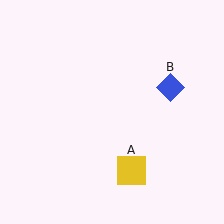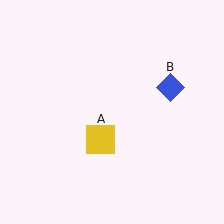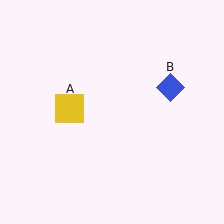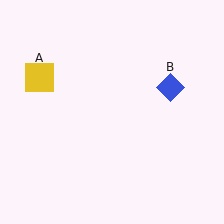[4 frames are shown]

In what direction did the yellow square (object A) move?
The yellow square (object A) moved up and to the left.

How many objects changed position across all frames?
1 object changed position: yellow square (object A).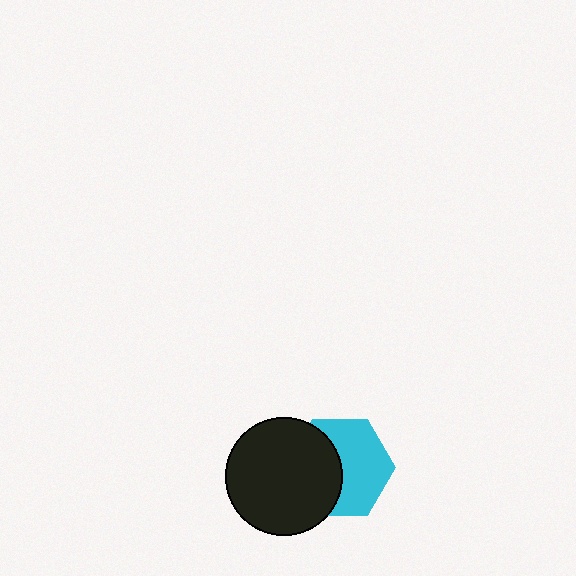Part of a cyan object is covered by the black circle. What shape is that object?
It is a hexagon.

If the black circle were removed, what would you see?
You would see the complete cyan hexagon.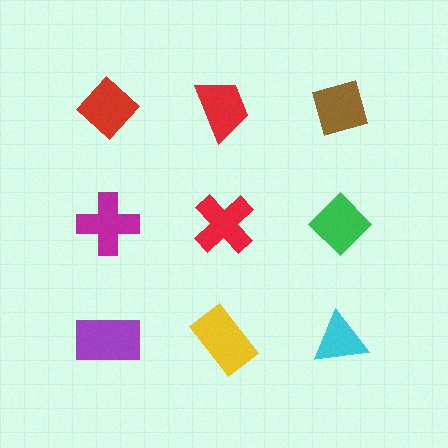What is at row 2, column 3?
A green diamond.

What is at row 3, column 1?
A purple rectangle.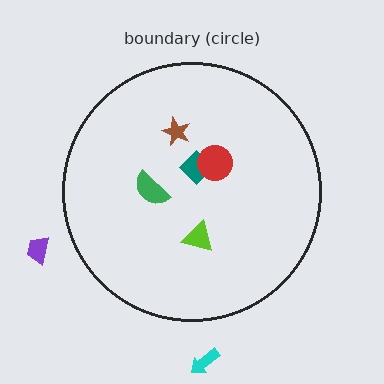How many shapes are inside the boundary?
5 inside, 2 outside.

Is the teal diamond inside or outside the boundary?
Inside.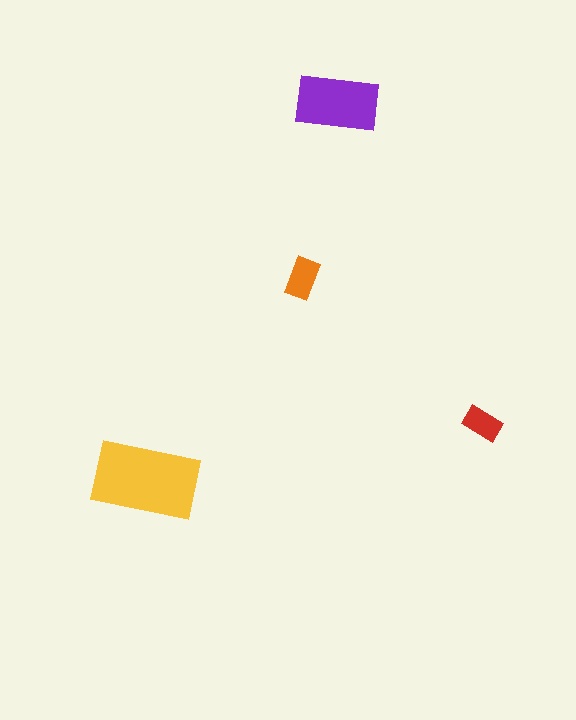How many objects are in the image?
There are 4 objects in the image.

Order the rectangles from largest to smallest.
the yellow one, the purple one, the orange one, the red one.